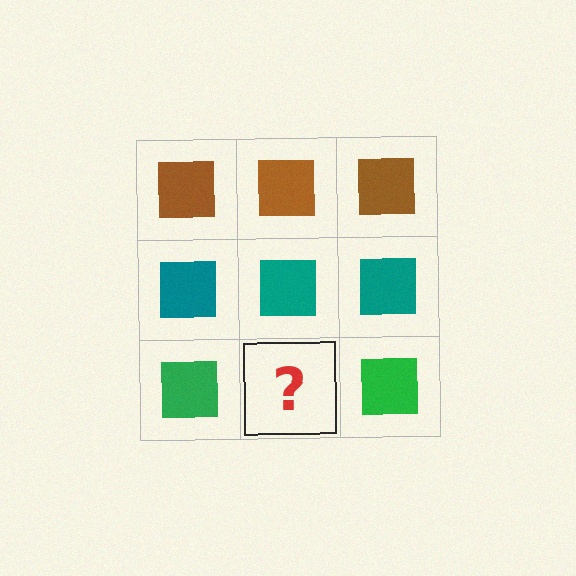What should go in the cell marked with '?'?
The missing cell should contain a green square.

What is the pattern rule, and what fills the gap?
The rule is that each row has a consistent color. The gap should be filled with a green square.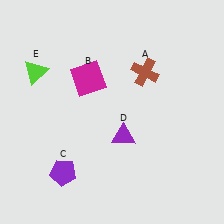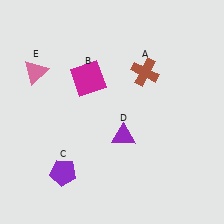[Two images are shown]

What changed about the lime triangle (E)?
In Image 1, E is lime. In Image 2, it changed to pink.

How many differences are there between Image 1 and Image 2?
There is 1 difference between the two images.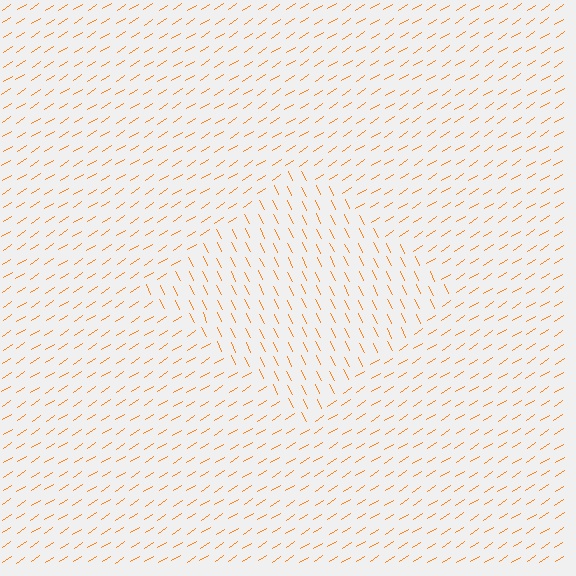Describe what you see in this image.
The image is filled with small orange line segments. A diamond region in the image has lines oriented differently from the surrounding lines, creating a visible texture boundary.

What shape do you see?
I see a diamond.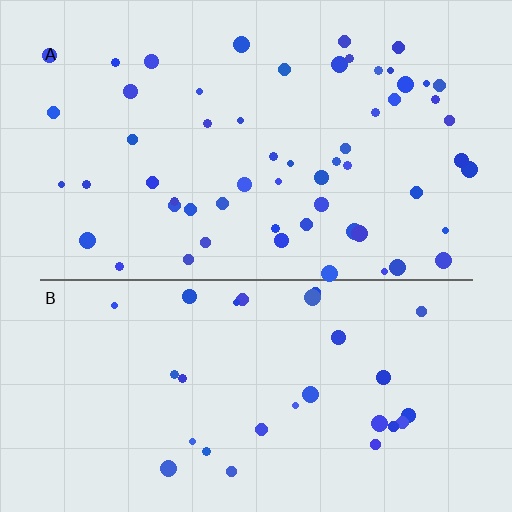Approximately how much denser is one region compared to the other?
Approximately 2.0× — region A over region B.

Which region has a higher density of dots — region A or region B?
A (the top).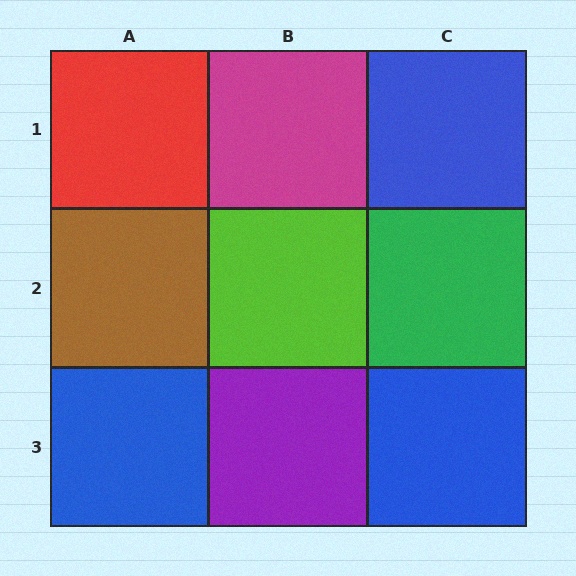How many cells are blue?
3 cells are blue.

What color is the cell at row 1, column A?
Red.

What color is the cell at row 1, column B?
Magenta.